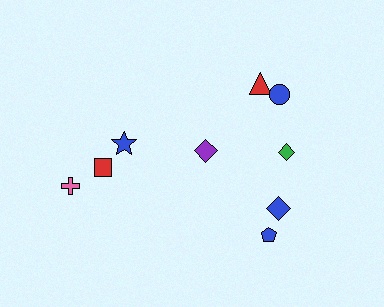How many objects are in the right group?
There are 6 objects.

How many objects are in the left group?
There are 3 objects.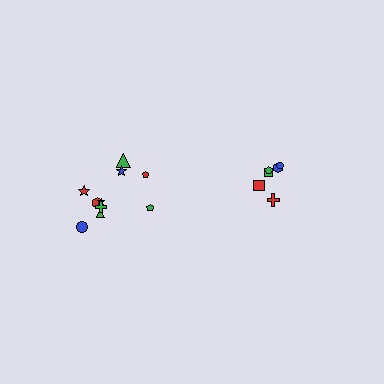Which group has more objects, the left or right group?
The left group.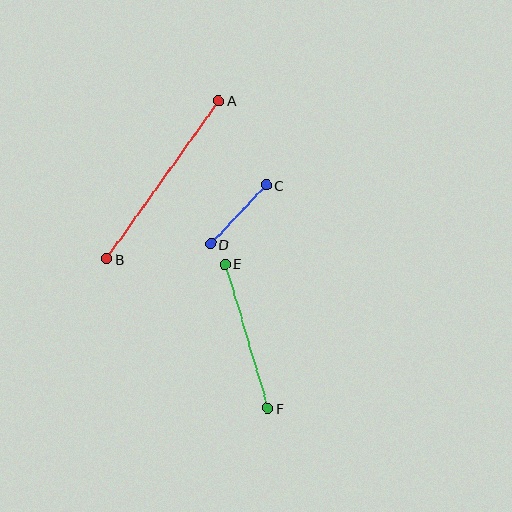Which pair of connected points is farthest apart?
Points A and B are farthest apart.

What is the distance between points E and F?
The distance is approximately 150 pixels.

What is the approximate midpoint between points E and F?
The midpoint is at approximately (246, 336) pixels.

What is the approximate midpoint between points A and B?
The midpoint is at approximately (163, 180) pixels.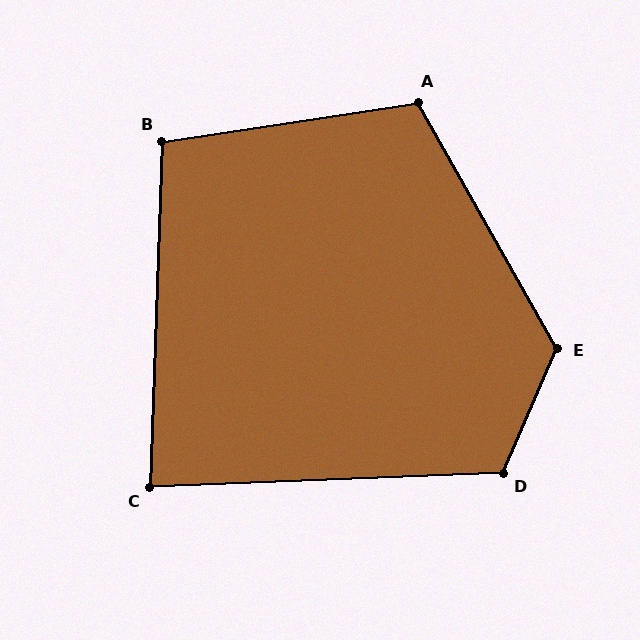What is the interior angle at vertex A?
Approximately 111 degrees (obtuse).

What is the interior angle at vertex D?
Approximately 116 degrees (obtuse).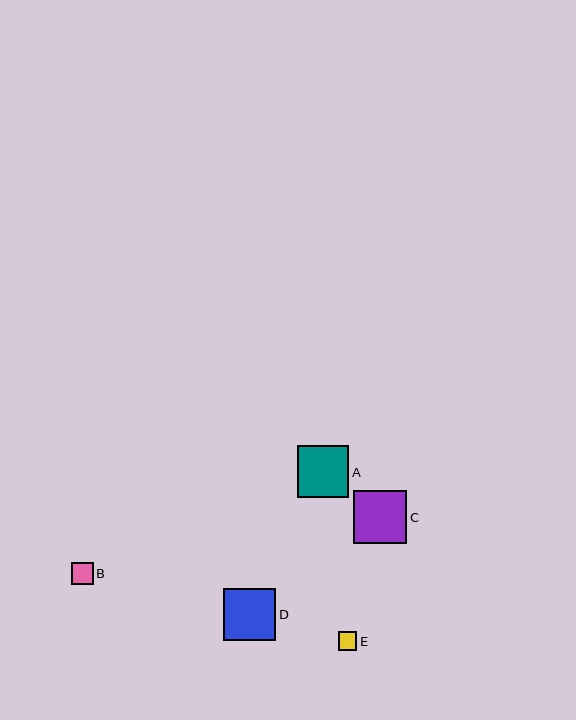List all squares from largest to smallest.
From largest to smallest: C, A, D, B, E.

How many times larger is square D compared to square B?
Square D is approximately 2.4 times the size of square B.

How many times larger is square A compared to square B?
Square A is approximately 2.4 times the size of square B.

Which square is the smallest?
Square E is the smallest with a size of approximately 18 pixels.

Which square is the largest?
Square C is the largest with a size of approximately 53 pixels.